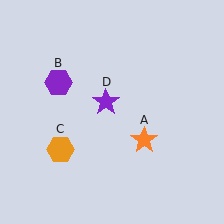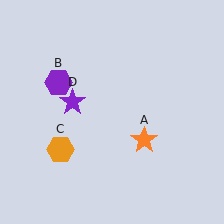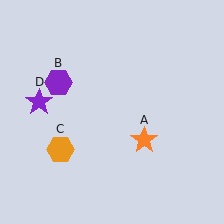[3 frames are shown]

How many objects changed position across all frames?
1 object changed position: purple star (object D).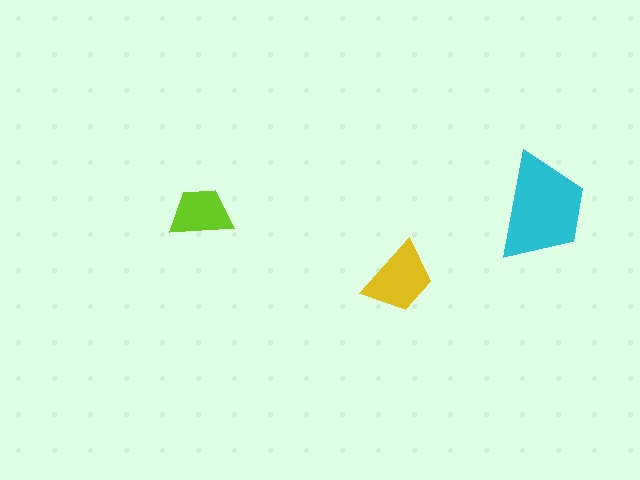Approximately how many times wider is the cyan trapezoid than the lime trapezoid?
About 1.5 times wider.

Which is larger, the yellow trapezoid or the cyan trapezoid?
The cyan one.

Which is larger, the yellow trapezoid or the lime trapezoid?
The yellow one.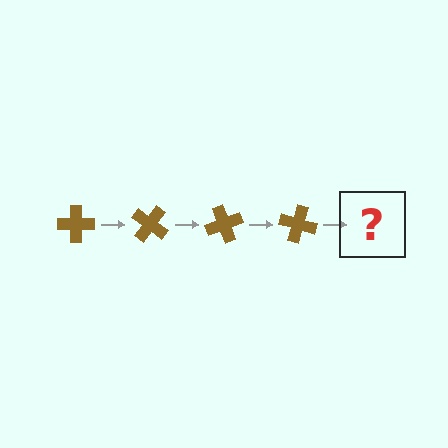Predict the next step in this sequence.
The next step is a brown cross rotated 140 degrees.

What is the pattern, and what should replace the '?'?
The pattern is that the cross rotates 35 degrees each step. The '?' should be a brown cross rotated 140 degrees.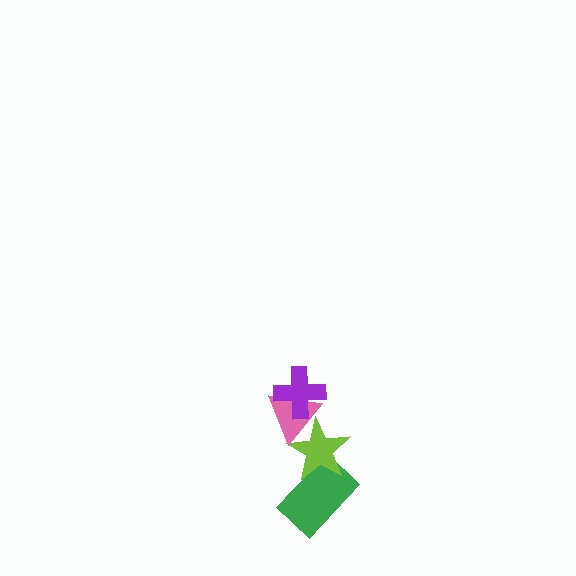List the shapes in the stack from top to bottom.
From top to bottom: the purple cross, the pink triangle, the lime star, the green rectangle.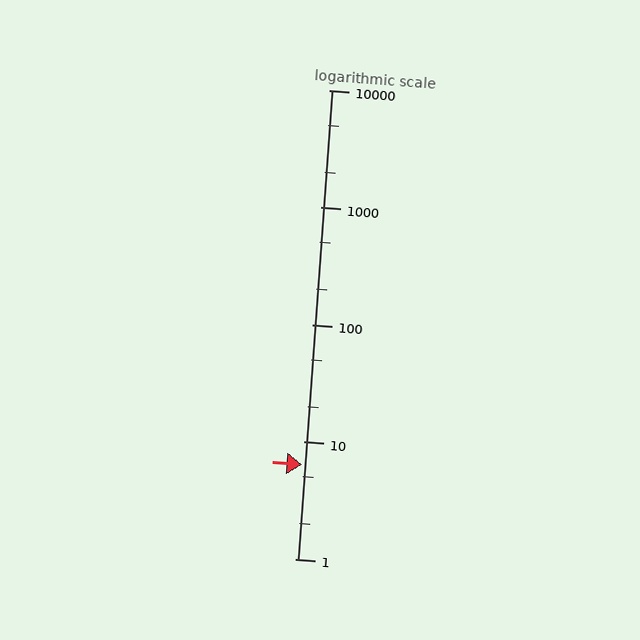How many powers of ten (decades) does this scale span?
The scale spans 4 decades, from 1 to 10000.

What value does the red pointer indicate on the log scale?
The pointer indicates approximately 6.4.